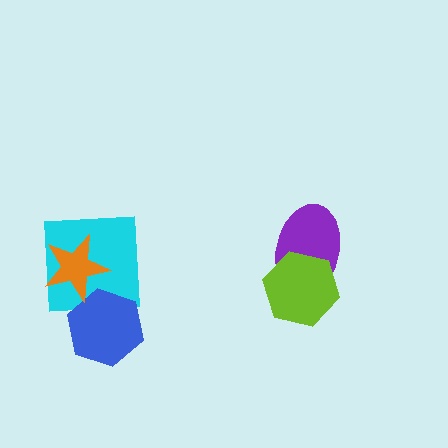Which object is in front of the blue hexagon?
The orange star is in front of the blue hexagon.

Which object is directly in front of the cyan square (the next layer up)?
The blue hexagon is directly in front of the cyan square.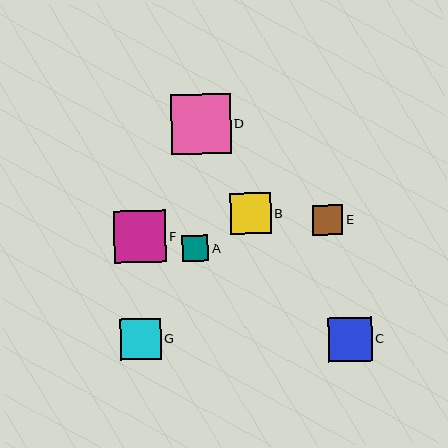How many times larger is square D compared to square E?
Square D is approximately 2.0 times the size of square E.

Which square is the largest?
Square D is the largest with a size of approximately 60 pixels.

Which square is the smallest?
Square A is the smallest with a size of approximately 26 pixels.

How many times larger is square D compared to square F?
Square D is approximately 1.1 times the size of square F.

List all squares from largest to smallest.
From largest to smallest: D, F, C, B, G, E, A.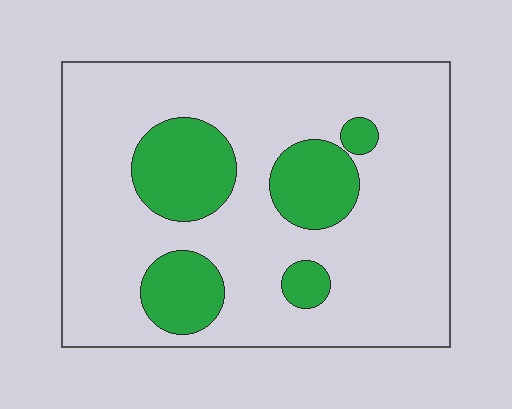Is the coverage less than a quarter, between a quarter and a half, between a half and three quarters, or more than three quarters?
Less than a quarter.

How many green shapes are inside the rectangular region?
5.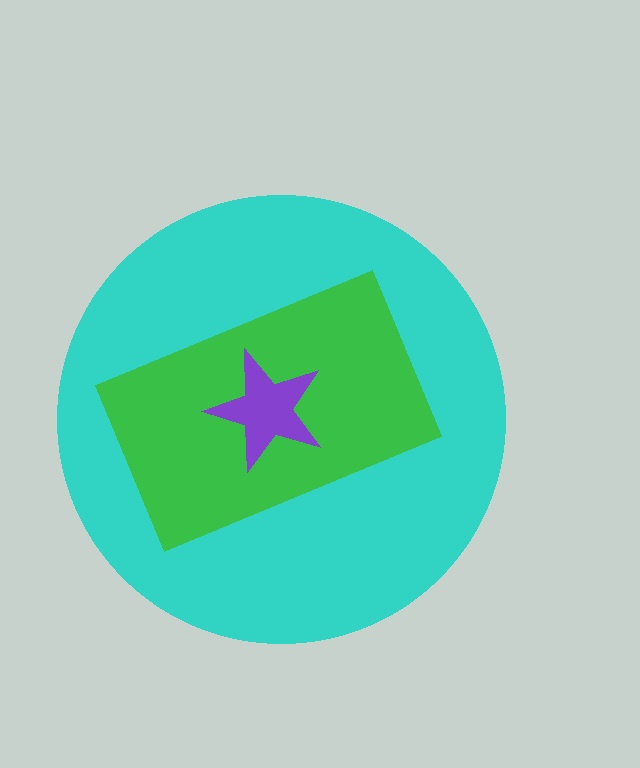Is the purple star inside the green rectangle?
Yes.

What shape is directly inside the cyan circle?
The green rectangle.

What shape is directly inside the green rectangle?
The purple star.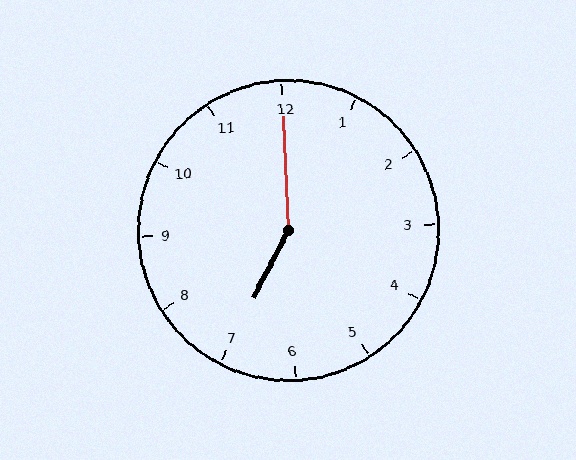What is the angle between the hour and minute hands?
Approximately 150 degrees.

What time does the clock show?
7:00.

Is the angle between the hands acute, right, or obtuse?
It is obtuse.